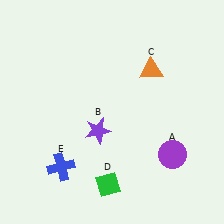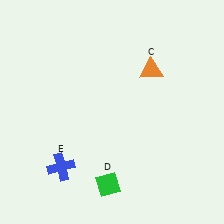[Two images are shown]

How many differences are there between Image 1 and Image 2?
There are 2 differences between the two images.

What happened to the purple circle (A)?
The purple circle (A) was removed in Image 2. It was in the bottom-right area of Image 1.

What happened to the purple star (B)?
The purple star (B) was removed in Image 2. It was in the bottom-left area of Image 1.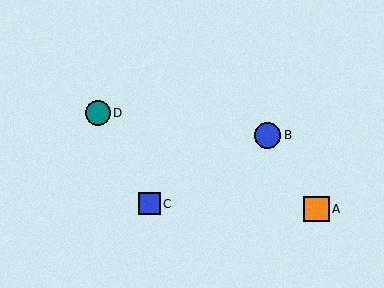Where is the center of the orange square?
The center of the orange square is at (317, 208).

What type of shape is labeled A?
Shape A is an orange square.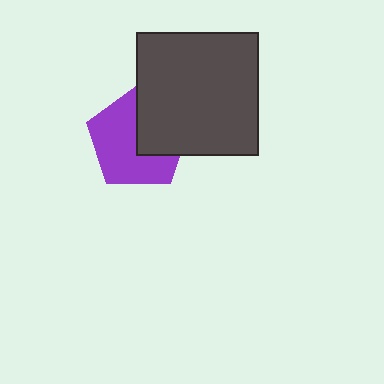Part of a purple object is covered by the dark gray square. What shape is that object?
It is a pentagon.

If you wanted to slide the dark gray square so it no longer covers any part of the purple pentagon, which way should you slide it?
Slide it right — that is the most direct way to separate the two shapes.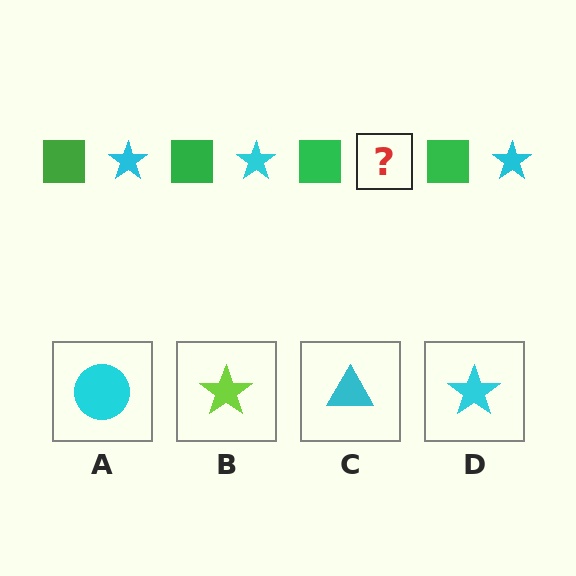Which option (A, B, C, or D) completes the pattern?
D.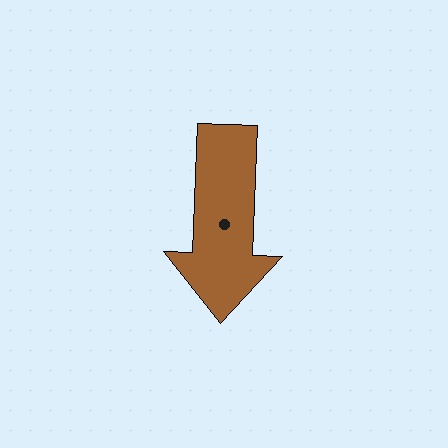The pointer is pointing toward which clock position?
Roughly 6 o'clock.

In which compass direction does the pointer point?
South.